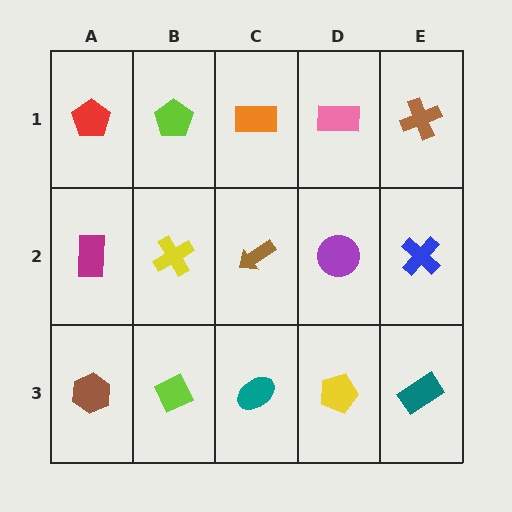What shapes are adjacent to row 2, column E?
A brown cross (row 1, column E), a teal rectangle (row 3, column E), a purple circle (row 2, column D).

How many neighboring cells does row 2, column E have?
3.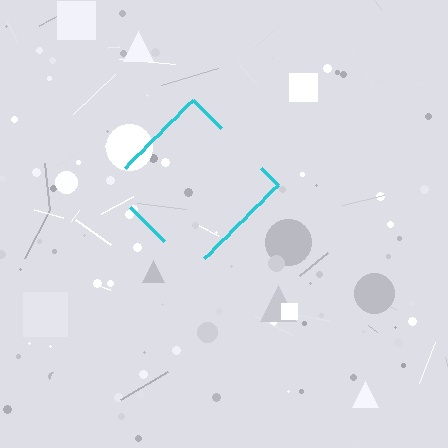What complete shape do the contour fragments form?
The contour fragments form a diamond.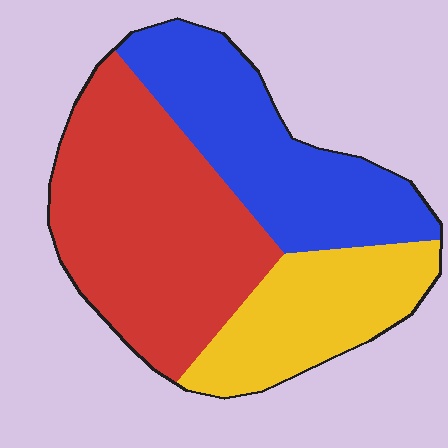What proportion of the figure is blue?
Blue takes up between a quarter and a half of the figure.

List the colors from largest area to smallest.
From largest to smallest: red, blue, yellow.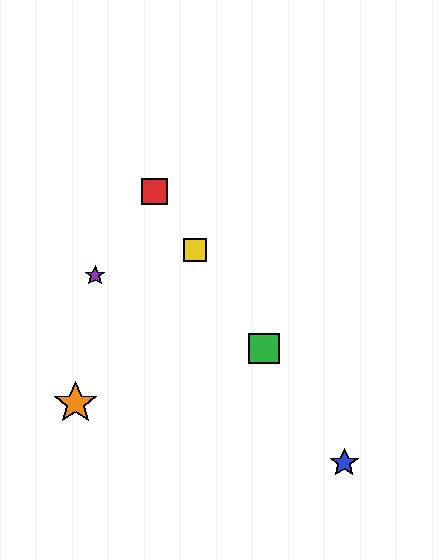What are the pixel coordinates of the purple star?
The purple star is at (95, 275).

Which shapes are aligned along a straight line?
The red square, the blue star, the green square, the yellow square are aligned along a straight line.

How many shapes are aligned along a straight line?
4 shapes (the red square, the blue star, the green square, the yellow square) are aligned along a straight line.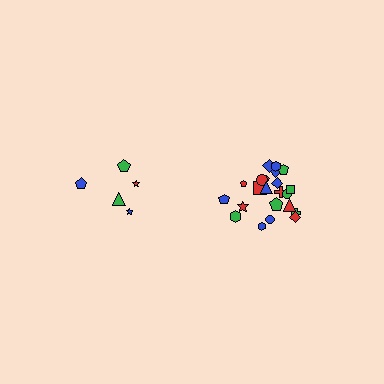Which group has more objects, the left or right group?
The right group.